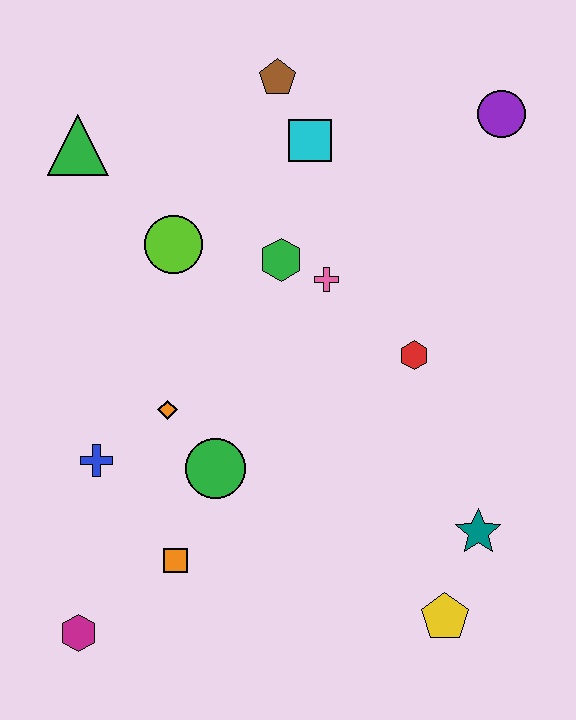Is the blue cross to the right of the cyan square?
No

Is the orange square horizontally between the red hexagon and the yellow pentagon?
No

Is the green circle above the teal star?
Yes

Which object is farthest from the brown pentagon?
The magenta hexagon is farthest from the brown pentagon.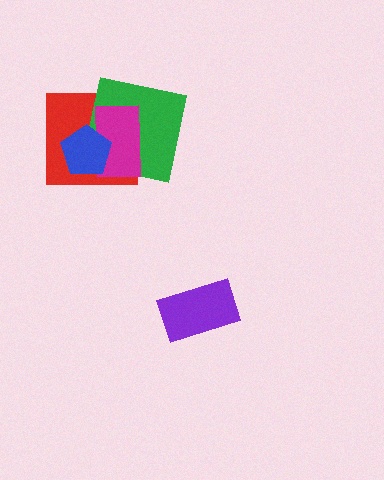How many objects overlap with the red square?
3 objects overlap with the red square.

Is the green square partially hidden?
Yes, it is partially covered by another shape.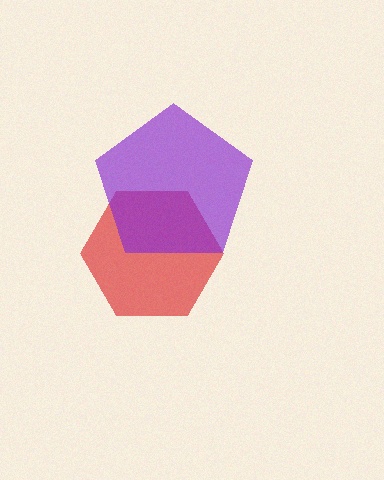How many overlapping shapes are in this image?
There are 2 overlapping shapes in the image.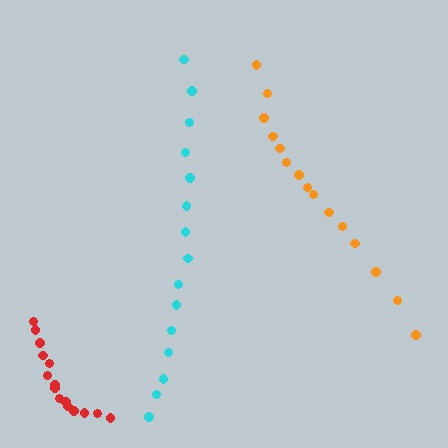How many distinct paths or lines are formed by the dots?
There are 3 distinct paths.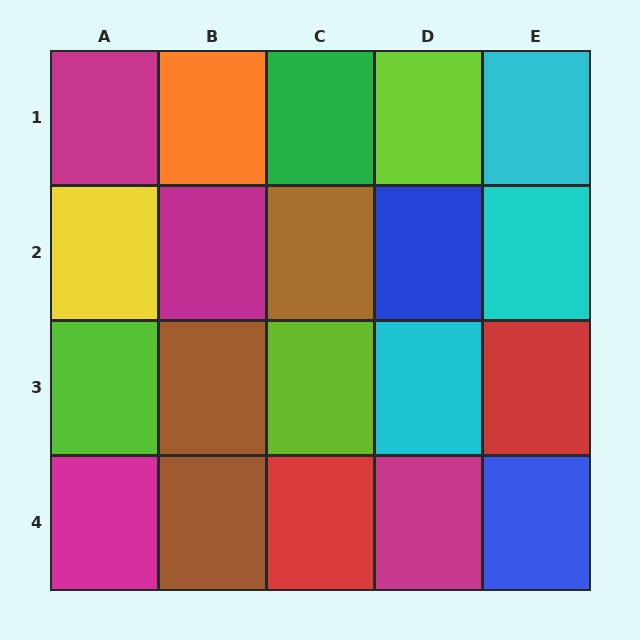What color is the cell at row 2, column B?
Magenta.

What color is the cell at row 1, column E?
Cyan.